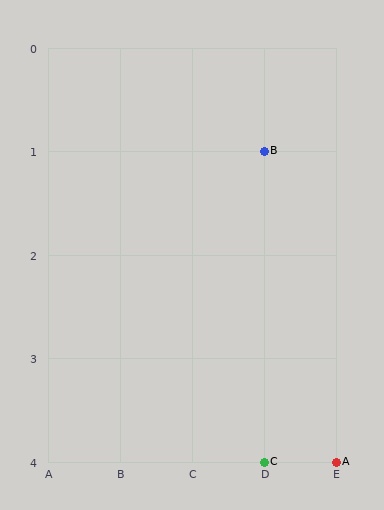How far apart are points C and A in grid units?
Points C and A are 1 column apart.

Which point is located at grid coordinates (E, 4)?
Point A is at (E, 4).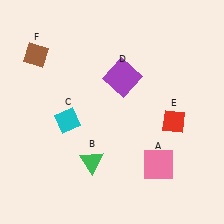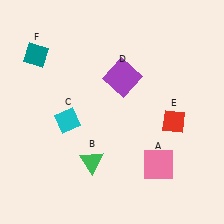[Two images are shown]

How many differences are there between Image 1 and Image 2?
There is 1 difference between the two images.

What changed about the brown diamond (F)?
In Image 1, F is brown. In Image 2, it changed to teal.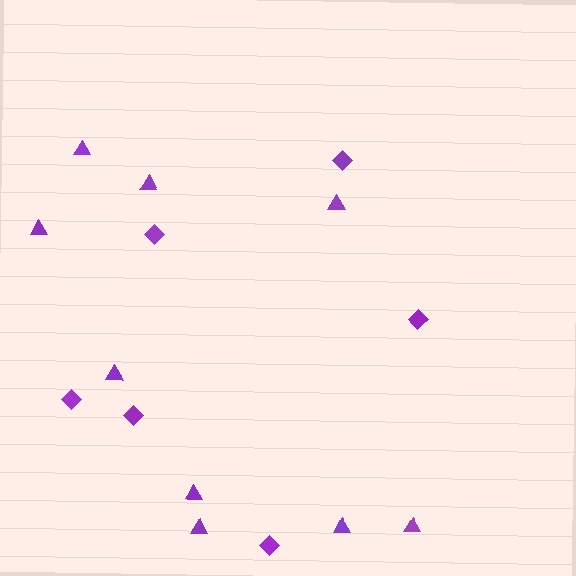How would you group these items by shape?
There are 2 groups: one group of diamonds (6) and one group of triangles (9).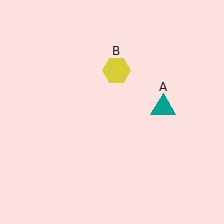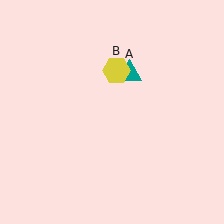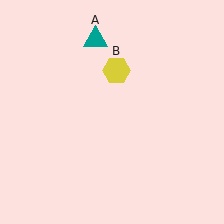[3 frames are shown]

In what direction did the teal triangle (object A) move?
The teal triangle (object A) moved up and to the left.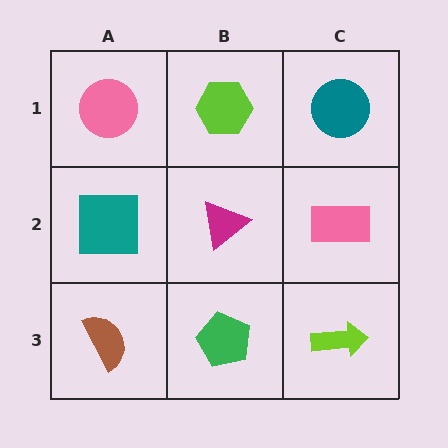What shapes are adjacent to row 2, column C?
A teal circle (row 1, column C), a lime arrow (row 3, column C), a magenta triangle (row 2, column B).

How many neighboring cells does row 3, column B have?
3.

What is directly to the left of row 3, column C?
A green pentagon.